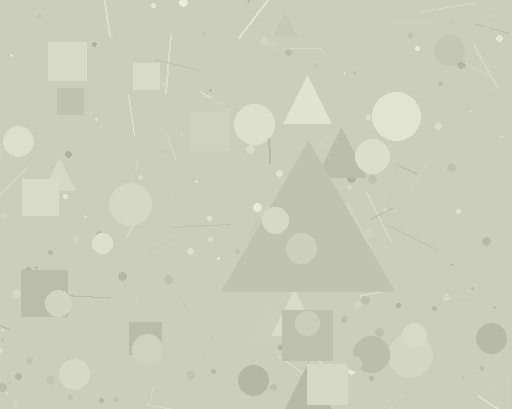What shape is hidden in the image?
A triangle is hidden in the image.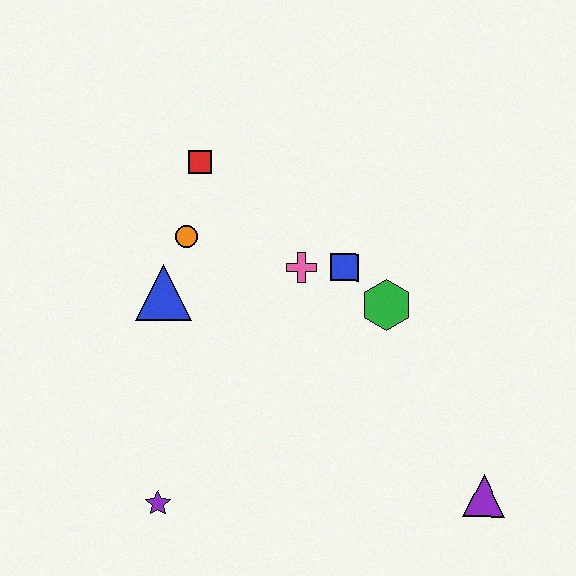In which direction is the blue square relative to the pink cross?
The blue square is to the right of the pink cross.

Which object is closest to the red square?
The orange circle is closest to the red square.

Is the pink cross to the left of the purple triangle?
Yes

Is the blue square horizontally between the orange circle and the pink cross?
No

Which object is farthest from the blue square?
The purple star is farthest from the blue square.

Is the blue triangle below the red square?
Yes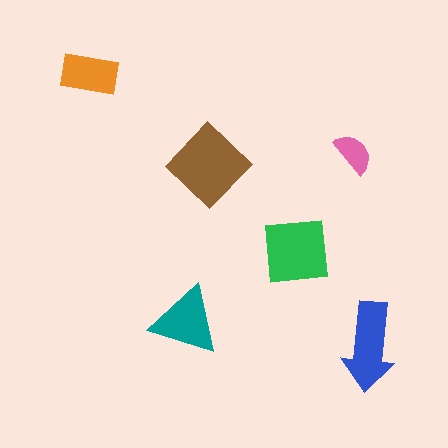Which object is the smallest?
The pink semicircle.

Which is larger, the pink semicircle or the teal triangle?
The teal triangle.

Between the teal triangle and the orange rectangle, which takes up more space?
The teal triangle.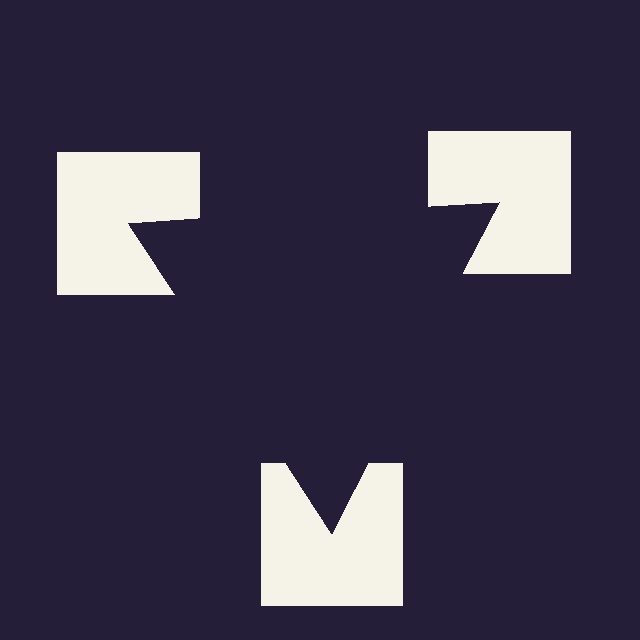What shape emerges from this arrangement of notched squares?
An illusory triangle — its edges are inferred from the aligned wedge cuts in the notched squares, not physically drawn.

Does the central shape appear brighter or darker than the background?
It typically appears slightly darker than the background, even though no actual brightness change is drawn.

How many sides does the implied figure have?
3 sides.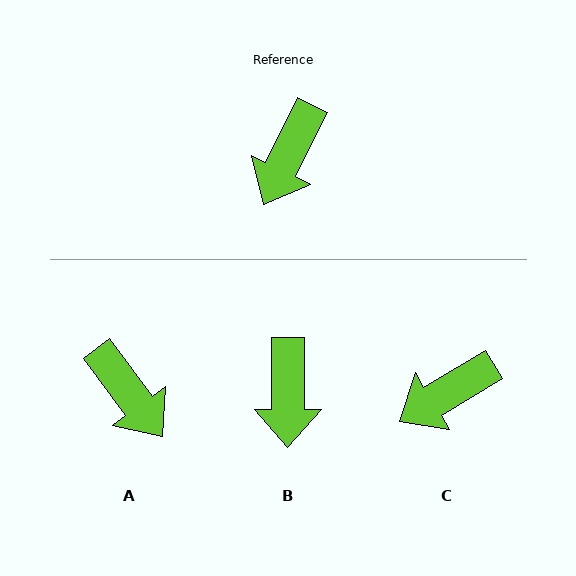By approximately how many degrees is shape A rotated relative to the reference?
Approximately 63 degrees counter-clockwise.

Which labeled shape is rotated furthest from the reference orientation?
A, about 63 degrees away.